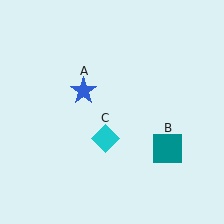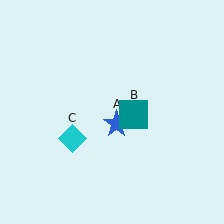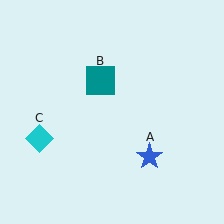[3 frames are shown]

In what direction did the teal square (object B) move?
The teal square (object B) moved up and to the left.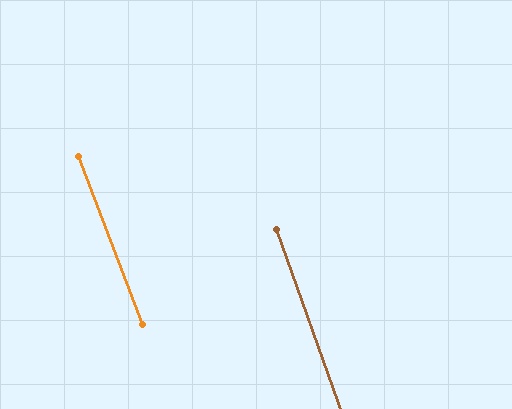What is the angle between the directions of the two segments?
Approximately 1 degree.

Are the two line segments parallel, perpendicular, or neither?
Parallel — their directions differ by only 1.2°.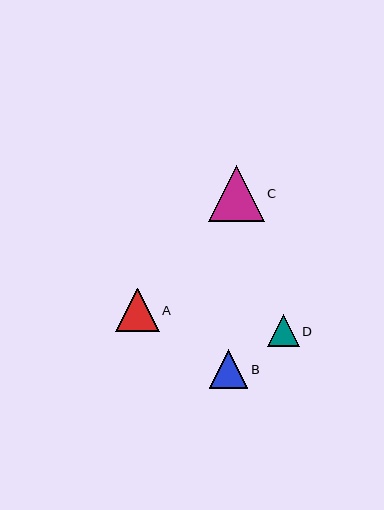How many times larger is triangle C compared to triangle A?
Triangle C is approximately 1.3 times the size of triangle A.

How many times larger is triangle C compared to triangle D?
Triangle C is approximately 1.8 times the size of triangle D.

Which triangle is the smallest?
Triangle D is the smallest with a size of approximately 32 pixels.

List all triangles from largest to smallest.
From largest to smallest: C, A, B, D.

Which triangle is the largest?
Triangle C is the largest with a size of approximately 56 pixels.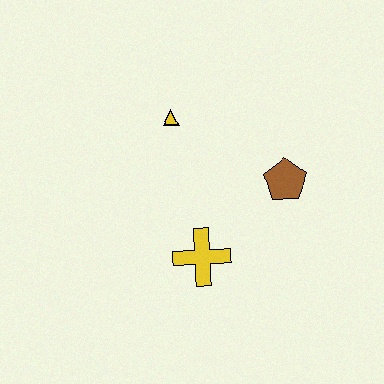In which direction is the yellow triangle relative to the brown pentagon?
The yellow triangle is to the left of the brown pentagon.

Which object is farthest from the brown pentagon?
The yellow triangle is farthest from the brown pentagon.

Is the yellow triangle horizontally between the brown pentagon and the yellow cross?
No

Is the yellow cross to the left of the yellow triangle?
No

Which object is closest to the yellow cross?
The brown pentagon is closest to the yellow cross.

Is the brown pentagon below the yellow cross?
No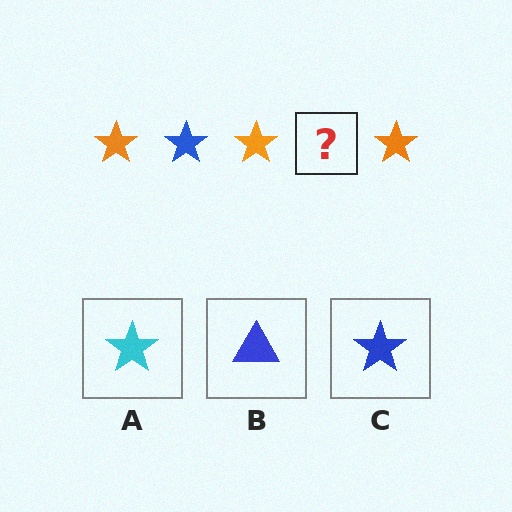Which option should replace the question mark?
Option C.